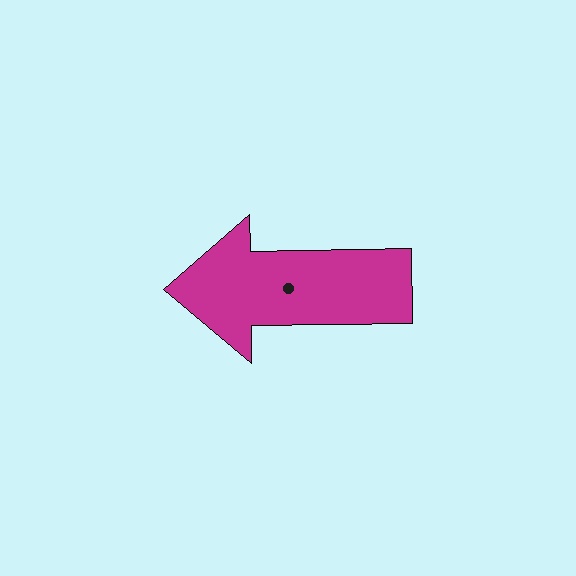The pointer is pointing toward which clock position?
Roughly 9 o'clock.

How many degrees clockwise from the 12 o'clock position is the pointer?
Approximately 269 degrees.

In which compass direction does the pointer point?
West.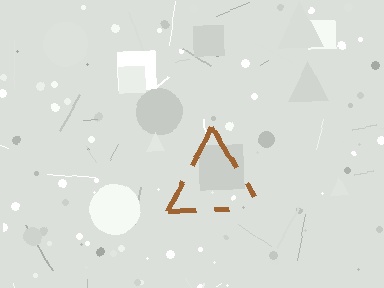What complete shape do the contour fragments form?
The contour fragments form a triangle.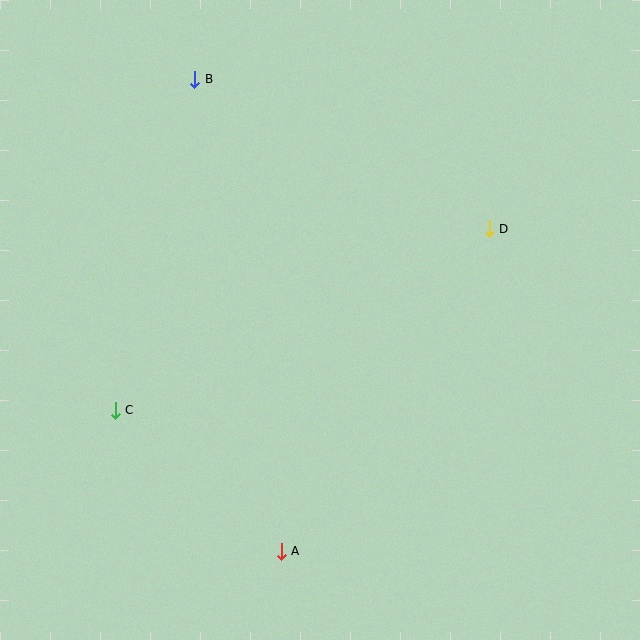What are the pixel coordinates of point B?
Point B is at (195, 79).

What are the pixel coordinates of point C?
Point C is at (115, 410).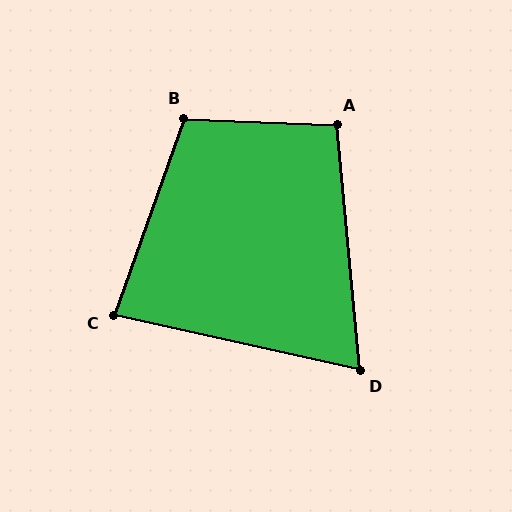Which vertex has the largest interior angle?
B, at approximately 108 degrees.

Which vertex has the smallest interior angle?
D, at approximately 72 degrees.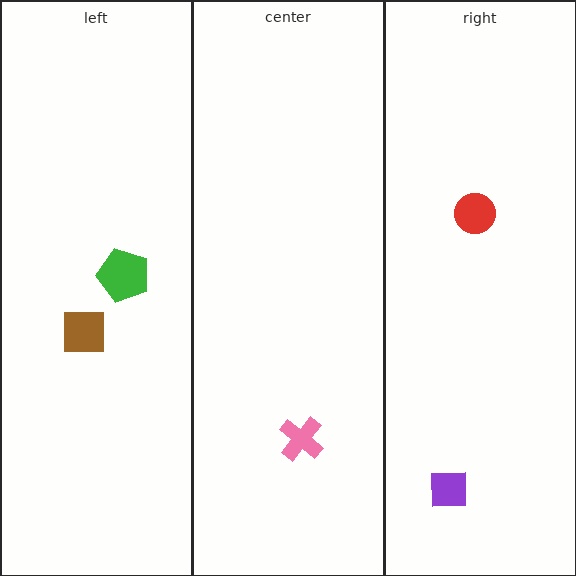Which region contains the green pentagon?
The left region.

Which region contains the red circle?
The right region.